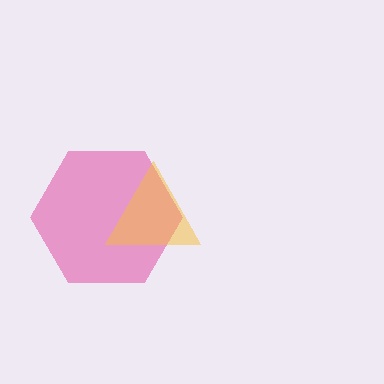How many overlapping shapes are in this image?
There are 2 overlapping shapes in the image.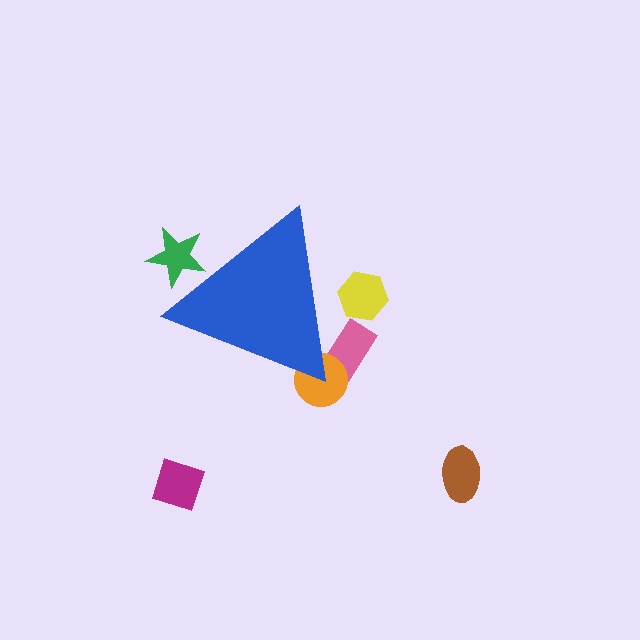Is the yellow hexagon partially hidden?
Yes, the yellow hexagon is partially hidden behind the blue triangle.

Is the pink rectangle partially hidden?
Yes, the pink rectangle is partially hidden behind the blue triangle.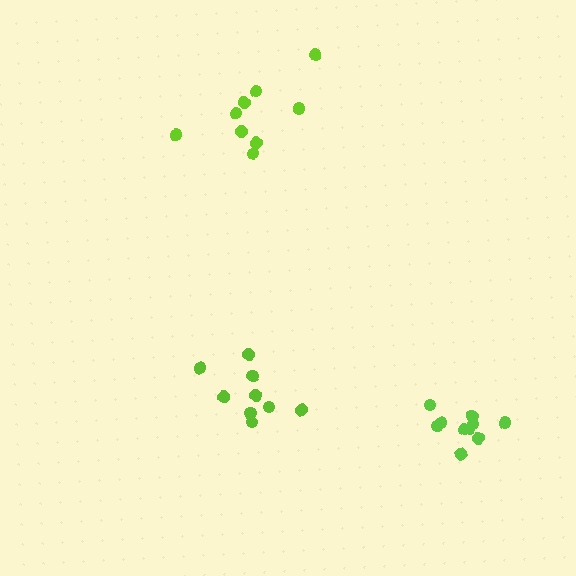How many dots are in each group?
Group 1: 9 dots, Group 2: 9 dots, Group 3: 10 dots (28 total).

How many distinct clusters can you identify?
There are 3 distinct clusters.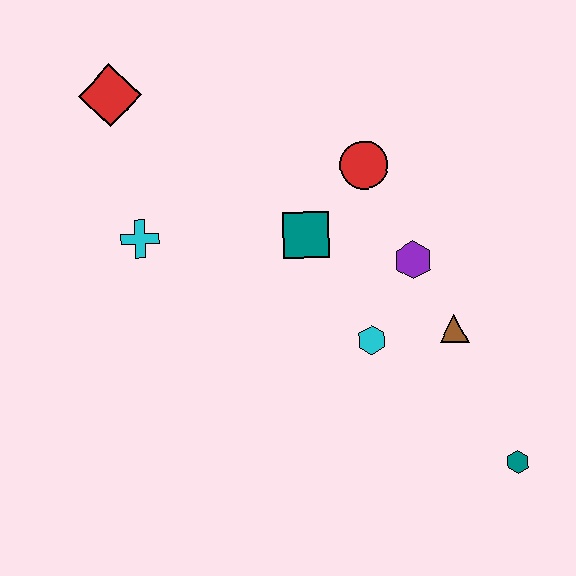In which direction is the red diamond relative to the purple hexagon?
The red diamond is to the left of the purple hexagon.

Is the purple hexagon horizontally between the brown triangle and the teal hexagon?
No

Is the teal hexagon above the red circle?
No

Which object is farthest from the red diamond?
The teal hexagon is farthest from the red diamond.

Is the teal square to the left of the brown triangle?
Yes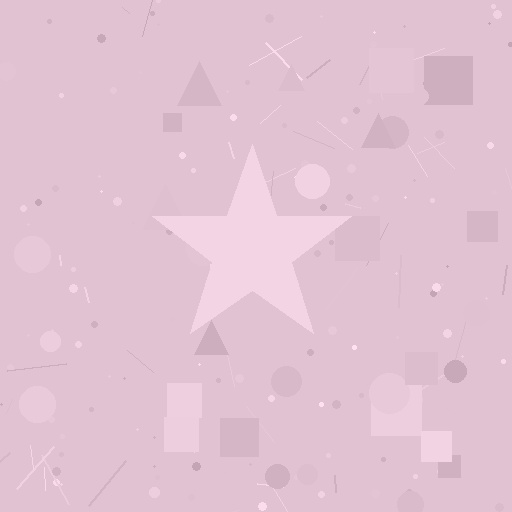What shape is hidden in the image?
A star is hidden in the image.